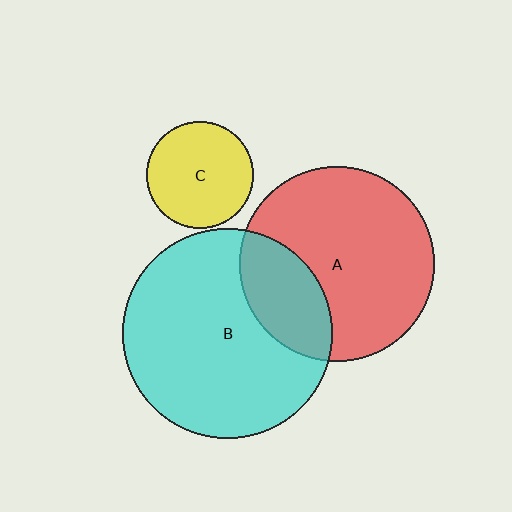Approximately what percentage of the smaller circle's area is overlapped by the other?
Approximately 25%.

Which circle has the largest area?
Circle B (cyan).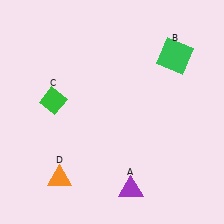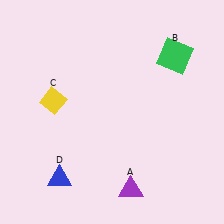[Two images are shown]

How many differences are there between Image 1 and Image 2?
There are 2 differences between the two images.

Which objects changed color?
C changed from green to yellow. D changed from orange to blue.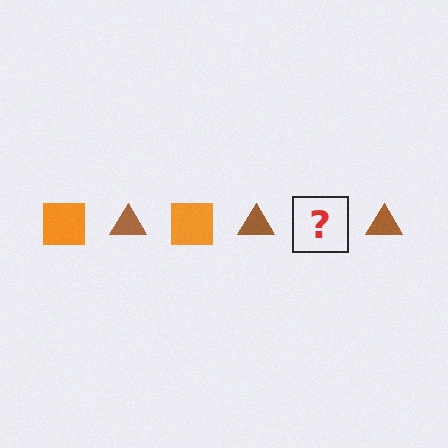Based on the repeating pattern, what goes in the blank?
The blank should be an orange square.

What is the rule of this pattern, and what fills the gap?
The rule is that the pattern alternates between orange square and brown triangle. The gap should be filled with an orange square.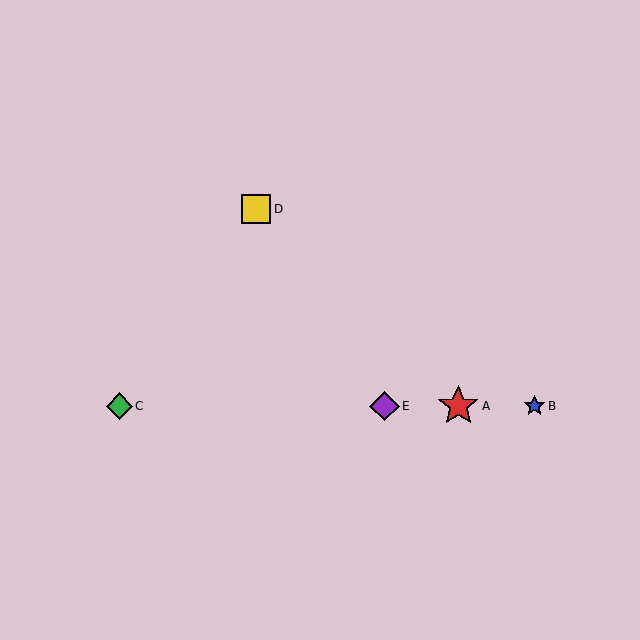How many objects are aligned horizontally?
4 objects (A, B, C, E) are aligned horizontally.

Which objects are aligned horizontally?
Objects A, B, C, E are aligned horizontally.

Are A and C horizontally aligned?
Yes, both are at y≈406.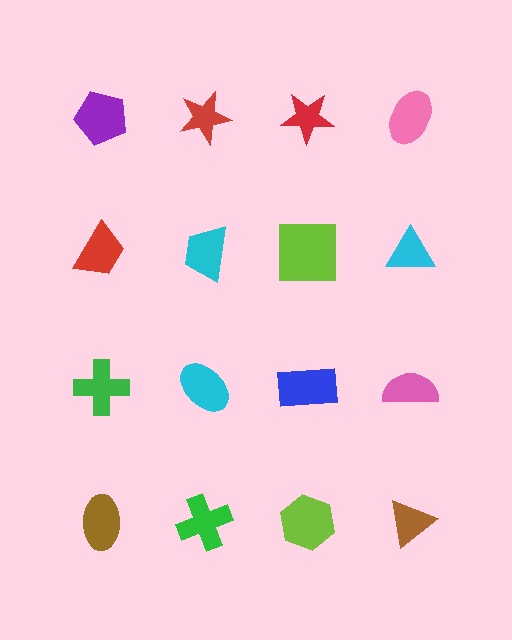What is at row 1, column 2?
A red star.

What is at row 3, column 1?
A green cross.